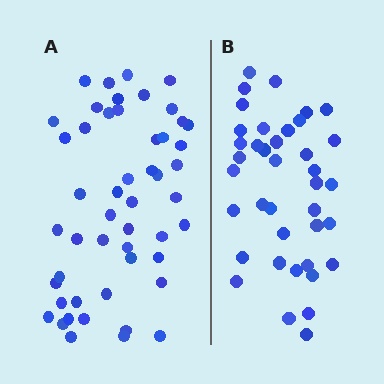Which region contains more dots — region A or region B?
Region A (the left region) has more dots.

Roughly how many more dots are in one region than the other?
Region A has roughly 12 or so more dots than region B.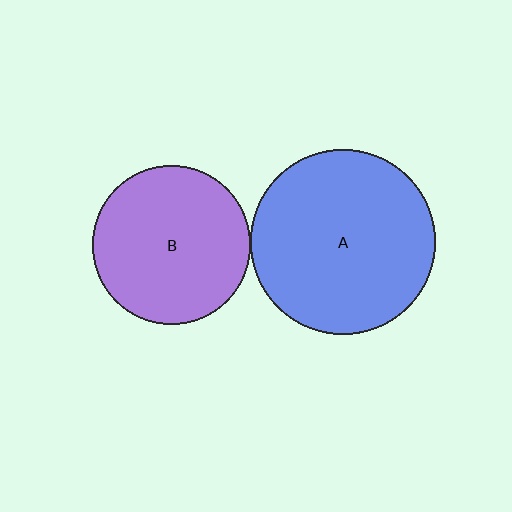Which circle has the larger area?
Circle A (blue).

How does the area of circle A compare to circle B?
Approximately 1.4 times.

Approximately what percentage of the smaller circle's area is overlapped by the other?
Approximately 5%.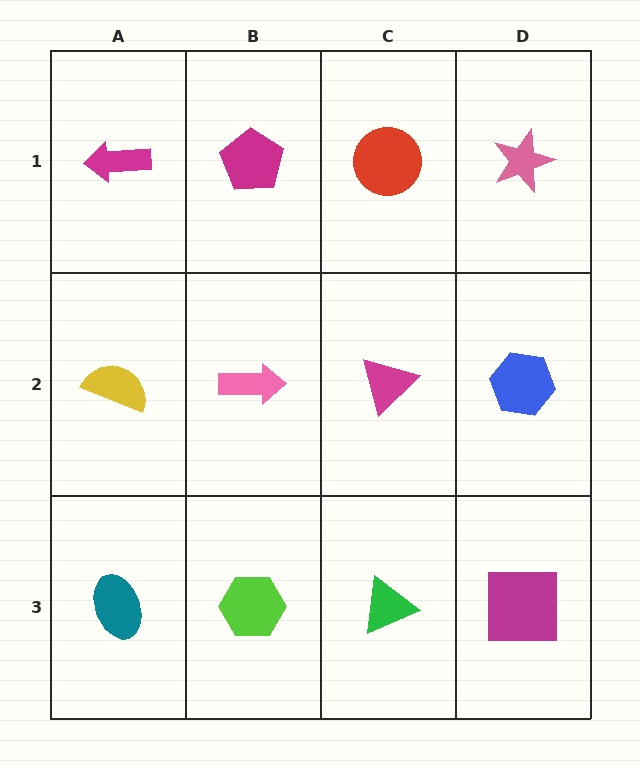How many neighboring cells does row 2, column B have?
4.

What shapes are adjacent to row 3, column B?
A pink arrow (row 2, column B), a teal ellipse (row 3, column A), a green triangle (row 3, column C).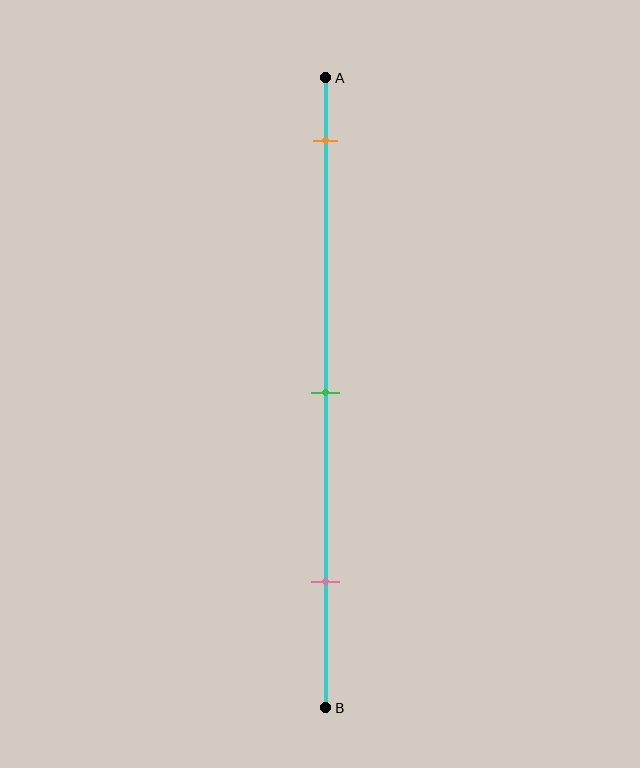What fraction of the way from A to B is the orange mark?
The orange mark is approximately 10% (0.1) of the way from A to B.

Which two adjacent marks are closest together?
The green and pink marks are the closest adjacent pair.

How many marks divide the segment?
There are 3 marks dividing the segment.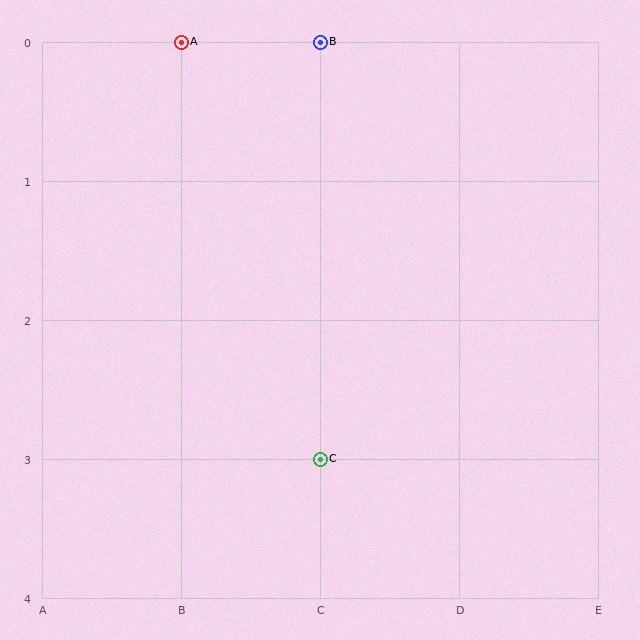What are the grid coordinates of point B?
Point B is at grid coordinates (C, 0).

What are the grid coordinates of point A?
Point A is at grid coordinates (B, 0).